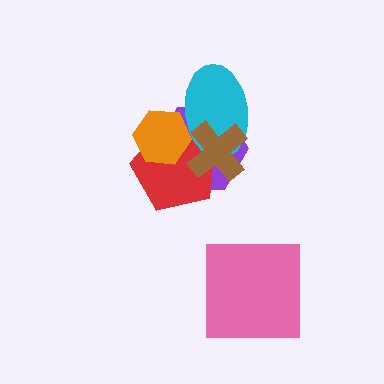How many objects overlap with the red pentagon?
4 objects overlap with the red pentagon.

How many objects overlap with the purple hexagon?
4 objects overlap with the purple hexagon.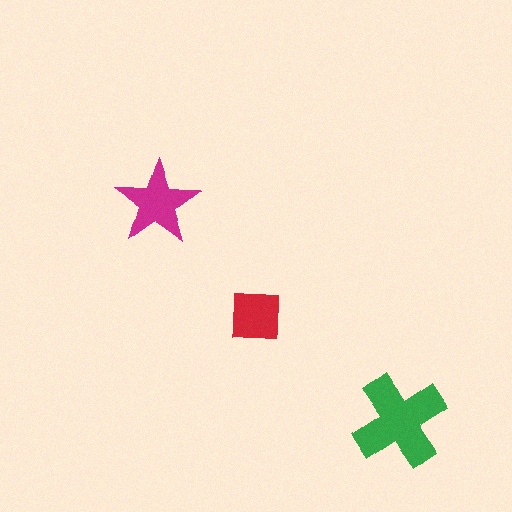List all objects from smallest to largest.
The red square, the magenta star, the green cross.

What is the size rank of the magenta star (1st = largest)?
2nd.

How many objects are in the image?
There are 3 objects in the image.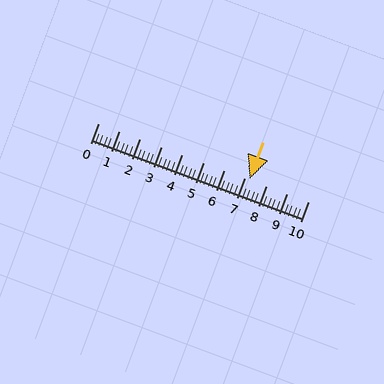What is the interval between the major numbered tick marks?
The major tick marks are spaced 1 units apart.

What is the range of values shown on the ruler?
The ruler shows values from 0 to 10.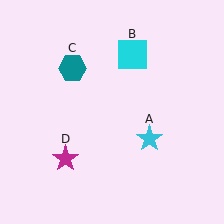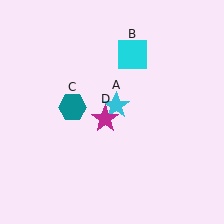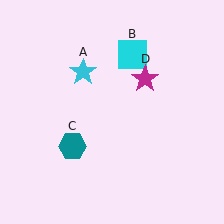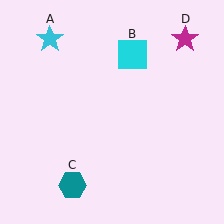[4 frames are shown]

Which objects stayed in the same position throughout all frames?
Cyan square (object B) remained stationary.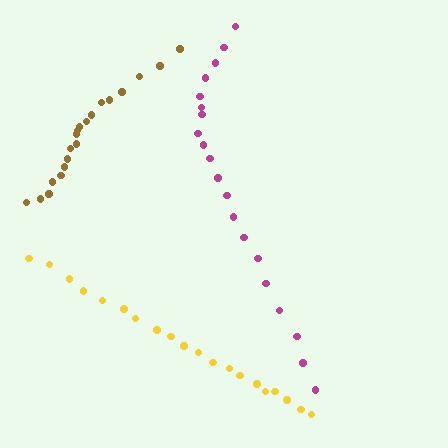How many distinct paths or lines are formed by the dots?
There are 3 distinct paths.